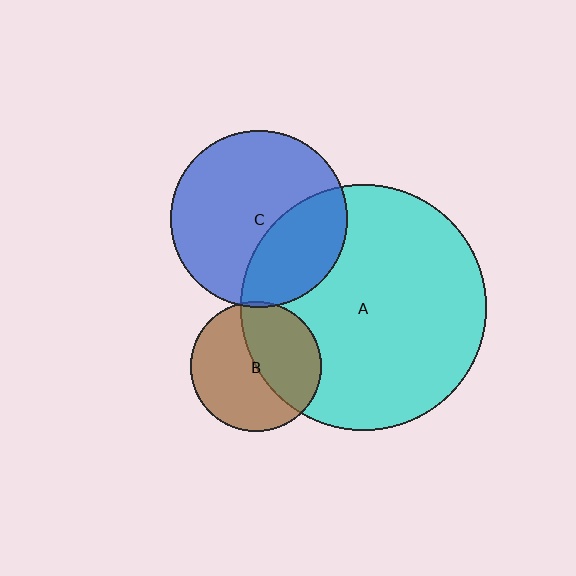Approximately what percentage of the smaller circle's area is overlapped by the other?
Approximately 35%.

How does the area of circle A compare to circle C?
Approximately 1.9 times.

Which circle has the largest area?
Circle A (cyan).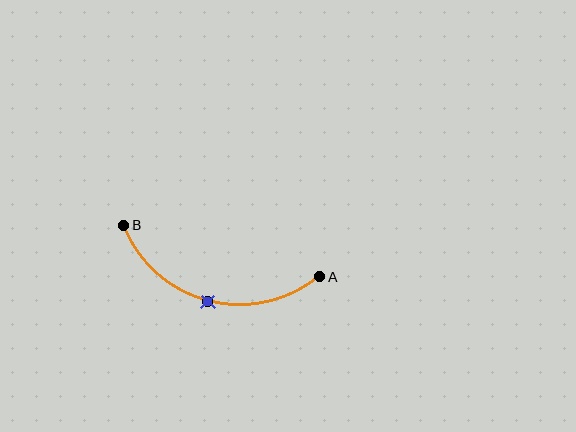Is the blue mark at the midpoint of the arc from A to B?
Yes. The blue mark lies on the arc at equal arc-length from both A and B — it is the arc midpoint.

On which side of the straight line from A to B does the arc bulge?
The arc bulges below the straight line connecting A and B.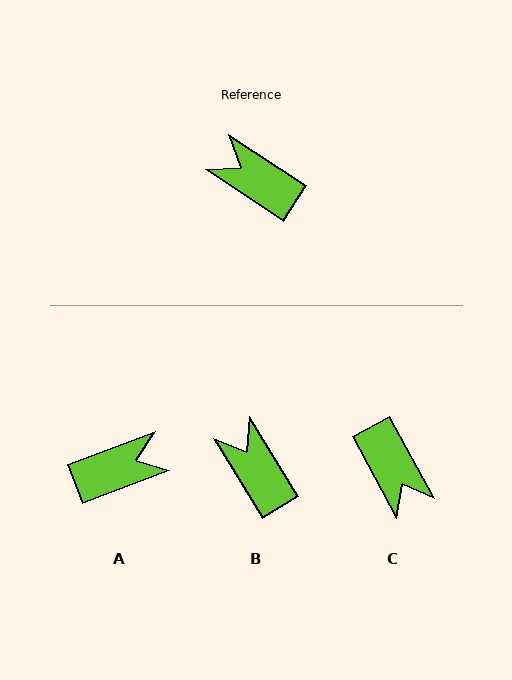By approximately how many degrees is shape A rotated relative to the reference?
Approximately 126 degrees clockwise.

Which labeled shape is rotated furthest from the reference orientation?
C, about 152 degrees away.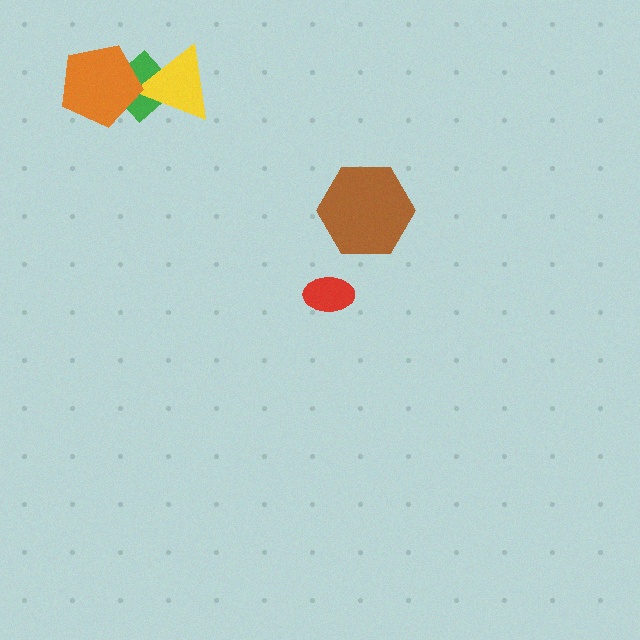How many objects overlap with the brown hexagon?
0 objects overlap with the brown hexagon.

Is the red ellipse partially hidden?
No, no other shape covers it.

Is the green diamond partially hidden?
Yes, it is partially covered by another shape.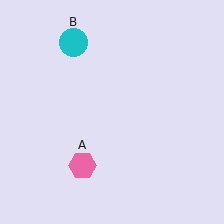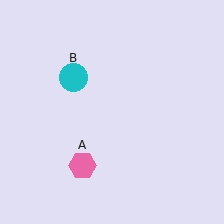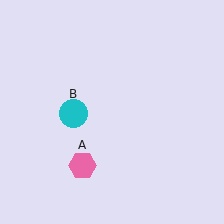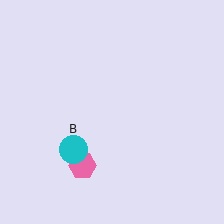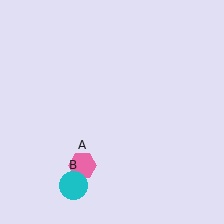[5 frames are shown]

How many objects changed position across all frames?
1 object changed position: cyan circle (object B).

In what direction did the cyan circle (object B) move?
The cyan circle (object B) moved down.